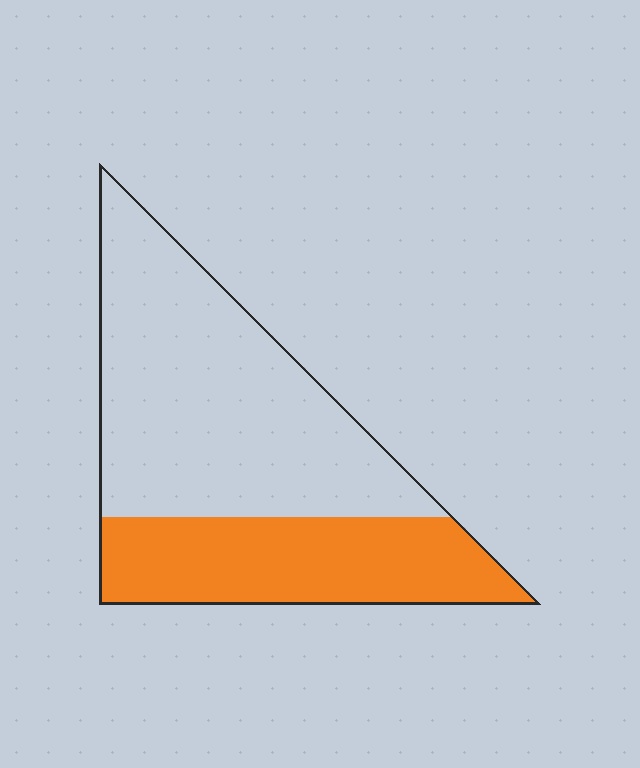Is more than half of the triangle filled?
No.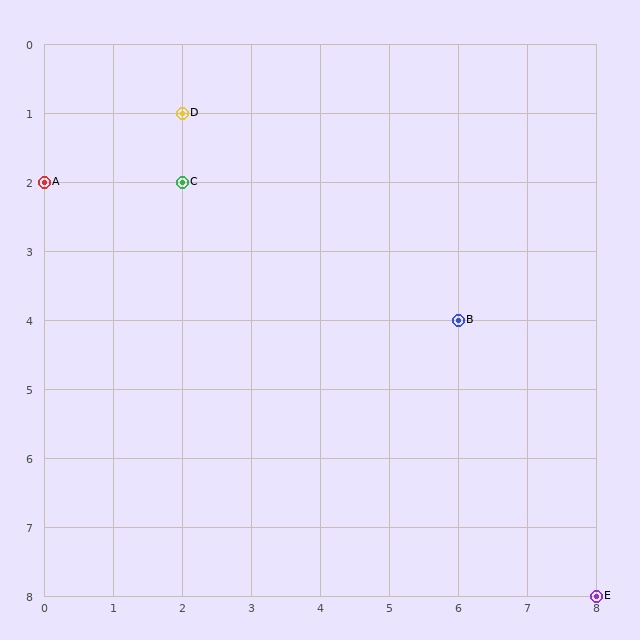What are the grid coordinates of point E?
Point E is at grid coordinates (8, 8).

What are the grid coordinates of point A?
Point A is at grid coordinates (0, 2).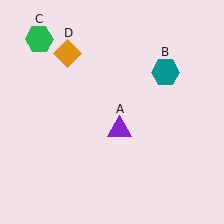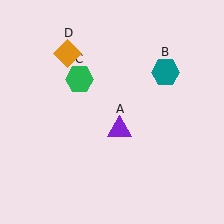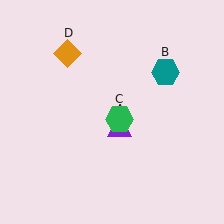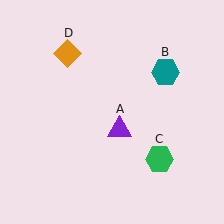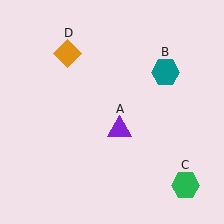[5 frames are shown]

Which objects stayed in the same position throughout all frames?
Purple triangle (object A) and teal hexagon (object B) and orange diamond (object D) remained stationary.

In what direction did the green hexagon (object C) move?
The green hexagon (object C) moved down and to the right.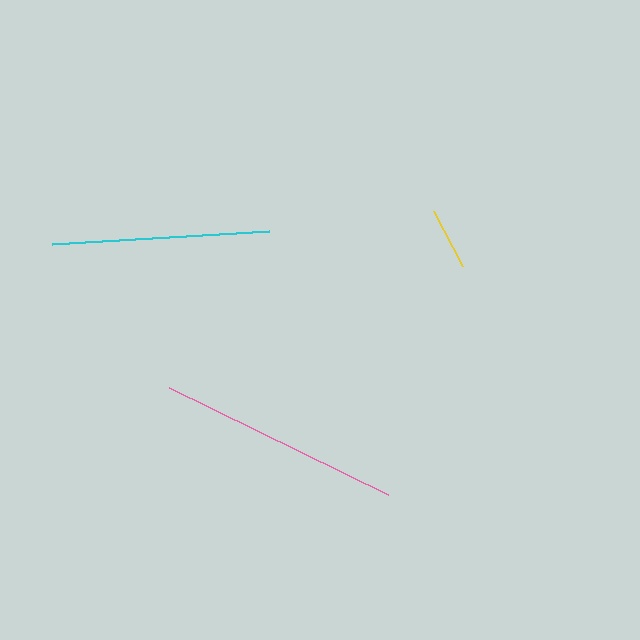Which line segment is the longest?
The pink line is the longest at approximately 244 pixels.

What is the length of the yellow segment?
The yellow segment is approximately 62 pixels long.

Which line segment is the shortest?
The yellow line is the shortest at approximately 62 pixels.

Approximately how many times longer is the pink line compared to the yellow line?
The pink line is approximately 3.9 times the length of the yellow line.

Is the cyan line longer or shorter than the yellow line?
The cyan line is longer than the yellow line.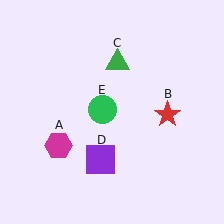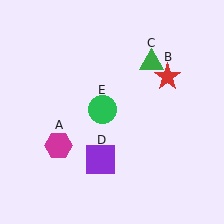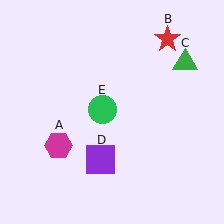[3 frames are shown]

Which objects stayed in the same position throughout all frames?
Magenta hexagon (object A) and purple square (object D) and green circle (object E) remained stationary.